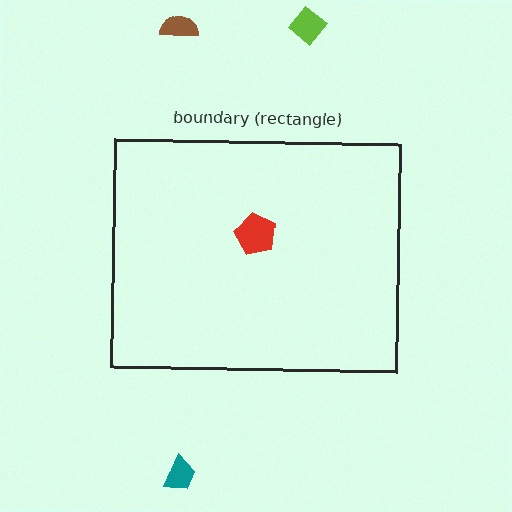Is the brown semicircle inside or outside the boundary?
Outside.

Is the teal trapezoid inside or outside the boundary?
Outside.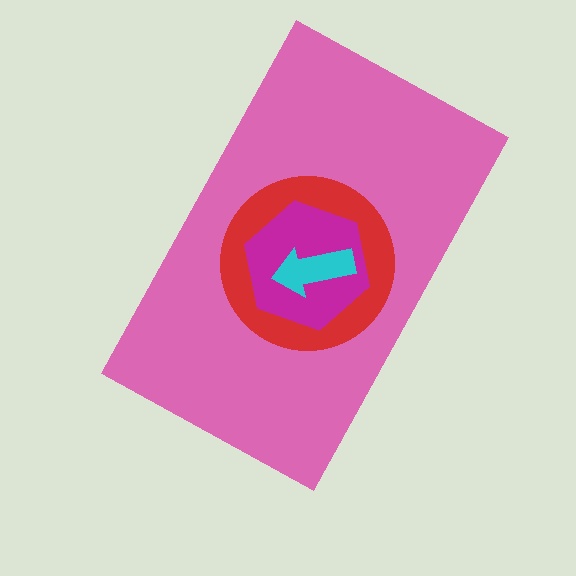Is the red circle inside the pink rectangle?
Yes.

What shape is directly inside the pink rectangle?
The red circle.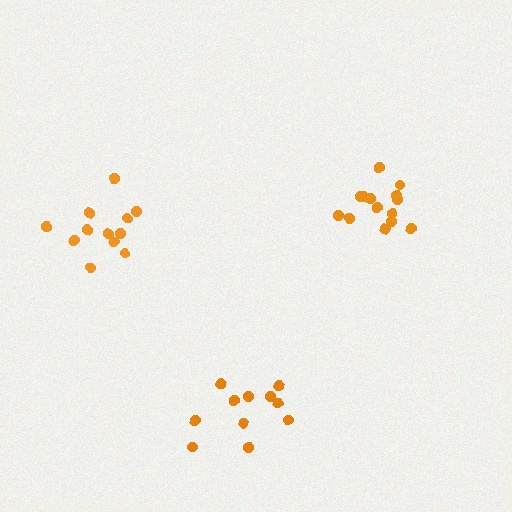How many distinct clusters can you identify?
There are 3 distinct clusters.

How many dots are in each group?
Group 1: 11 dots, Group 2: 12 dots, Group 3: 14 dots (37 total).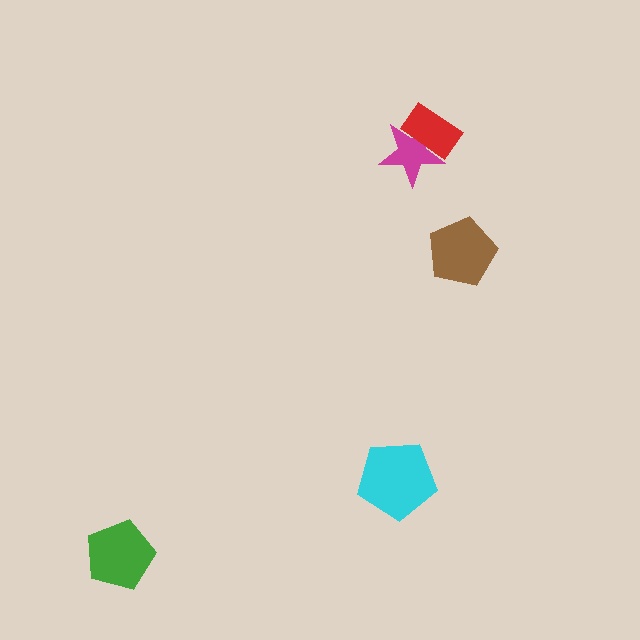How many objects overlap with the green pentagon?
0 objects overlap with the green pentagon.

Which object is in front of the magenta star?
The red rectangle is in front of the magenta star.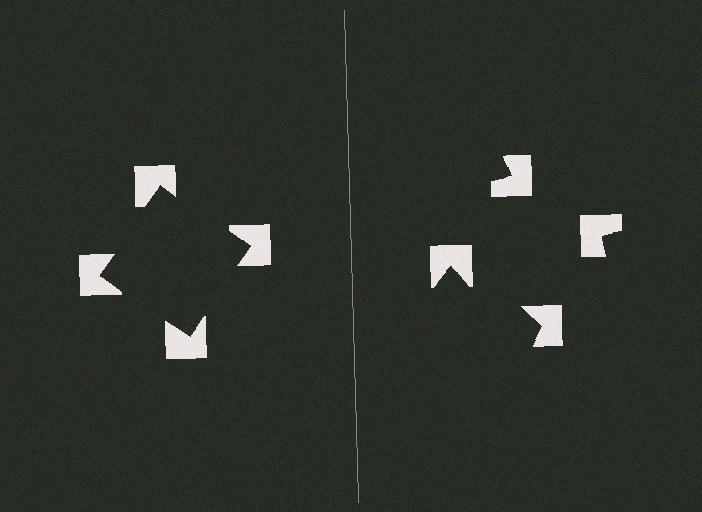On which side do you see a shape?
An illusory square appears on the left side. On the right side the wedge cuts are rotated, so no coherent shape forms.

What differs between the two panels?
The notched squares are positioned identically on both sides; only the wedge orientations differ. On the left they align to a square; on the right they are misaligned.